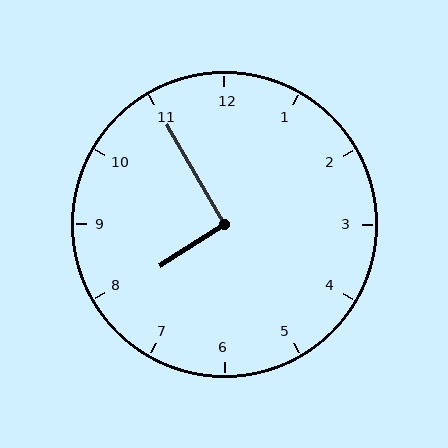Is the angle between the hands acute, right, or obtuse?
It is right.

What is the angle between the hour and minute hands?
Approximately 92 degrees.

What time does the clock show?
7:55.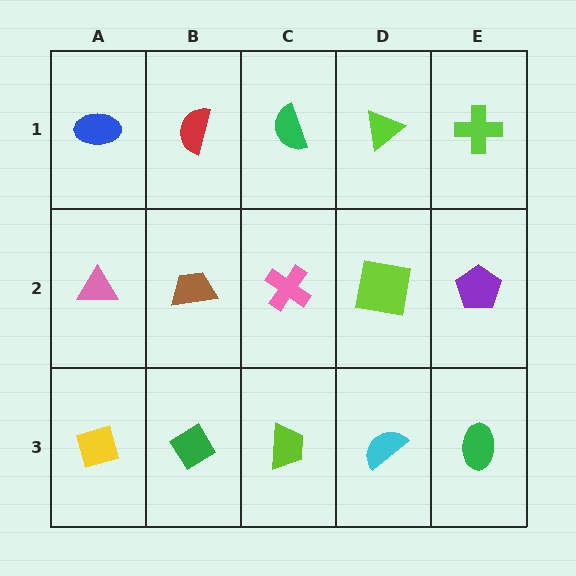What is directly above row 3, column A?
A pink triangle.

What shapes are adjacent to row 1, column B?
A brown trapezoid (row 2, column B), a blue ellipse (row 1, column A), a green semicircle (row 1, column C).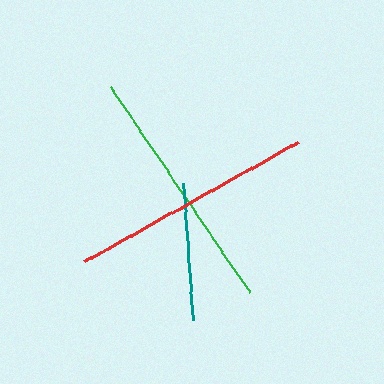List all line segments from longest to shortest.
From longest to shortest: green, red, teal.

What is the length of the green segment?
The green segment is approximately 249 pixels long.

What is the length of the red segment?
The red segment is approximately 245 pixels long.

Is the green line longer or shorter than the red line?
The green line is longer than the red line.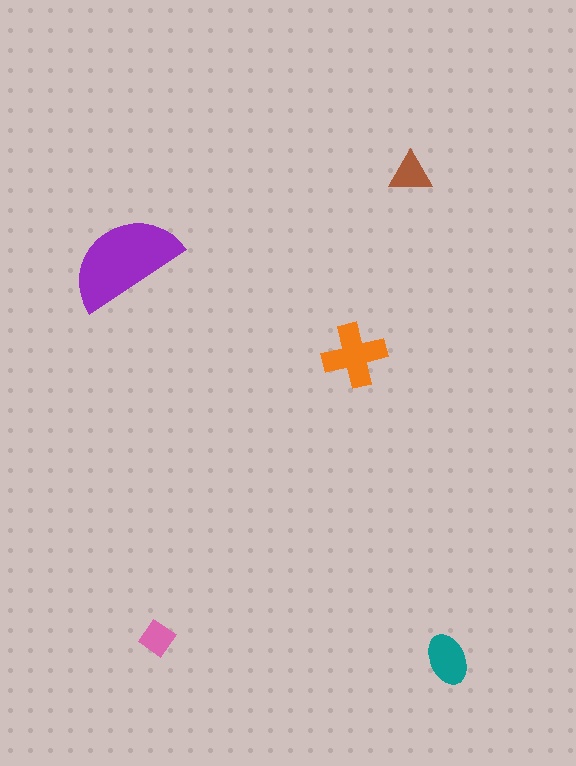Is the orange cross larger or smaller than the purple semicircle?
Smaller.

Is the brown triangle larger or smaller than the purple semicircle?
Smaller.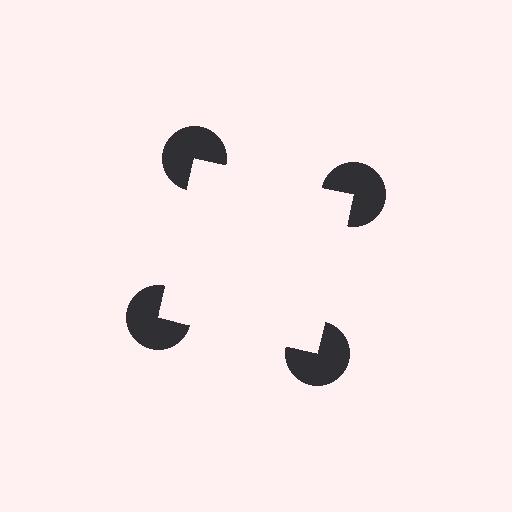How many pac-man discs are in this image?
There are 4 — one at each vertex of the illusory square.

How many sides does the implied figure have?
4 sides.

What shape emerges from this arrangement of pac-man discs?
An illusory square — its edges are inferred from the aligned wedge cuts in the pac-man discs, not physically drawn.